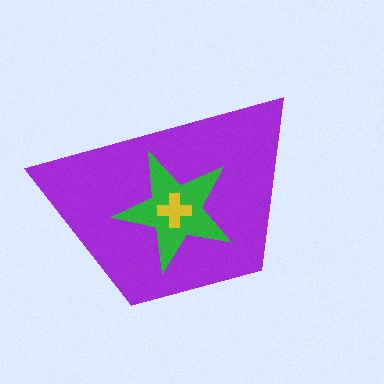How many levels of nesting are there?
3.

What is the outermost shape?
The purple trapezoid.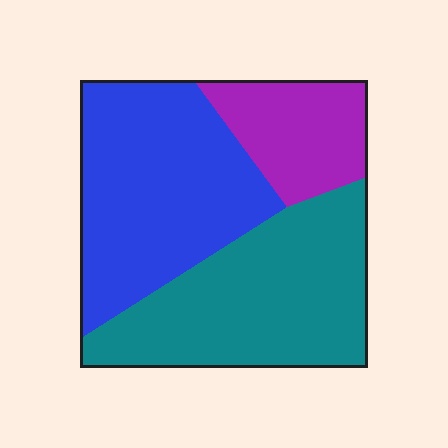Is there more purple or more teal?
Teal.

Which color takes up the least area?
Purple, at roughly 20%.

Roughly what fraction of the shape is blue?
Blue covers roughly 40% of the shape.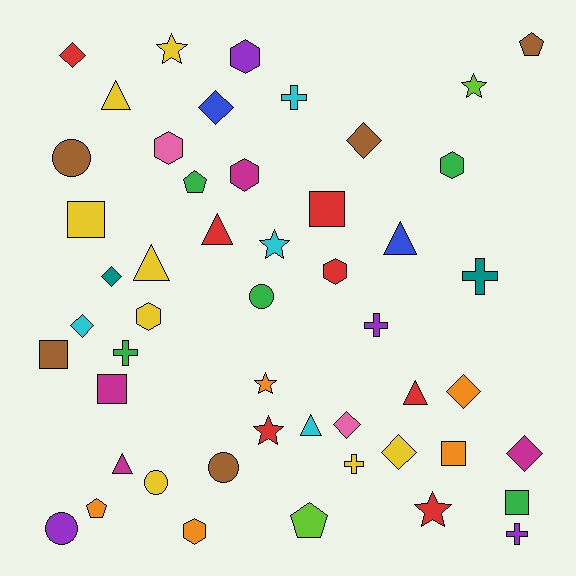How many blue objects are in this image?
There are 2 blue objects.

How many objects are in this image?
There are 50 objects.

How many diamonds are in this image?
There are 9 diamonds.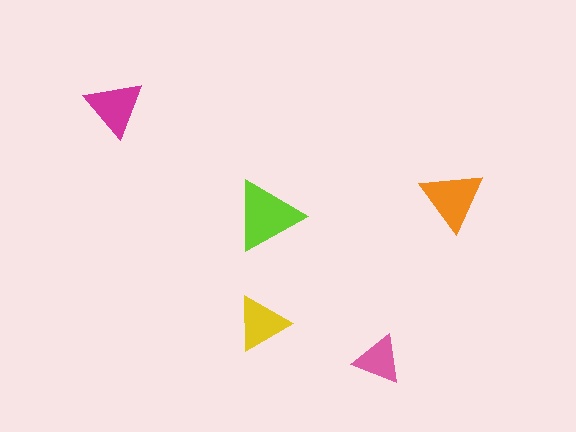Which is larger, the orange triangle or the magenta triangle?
The orange one.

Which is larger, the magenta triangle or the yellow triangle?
The magenta one.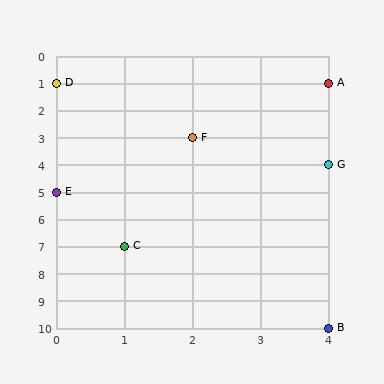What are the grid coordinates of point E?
Point E is at grid coordinates (0, 5).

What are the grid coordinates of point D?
Point D is at grid coordinates (0, 1).